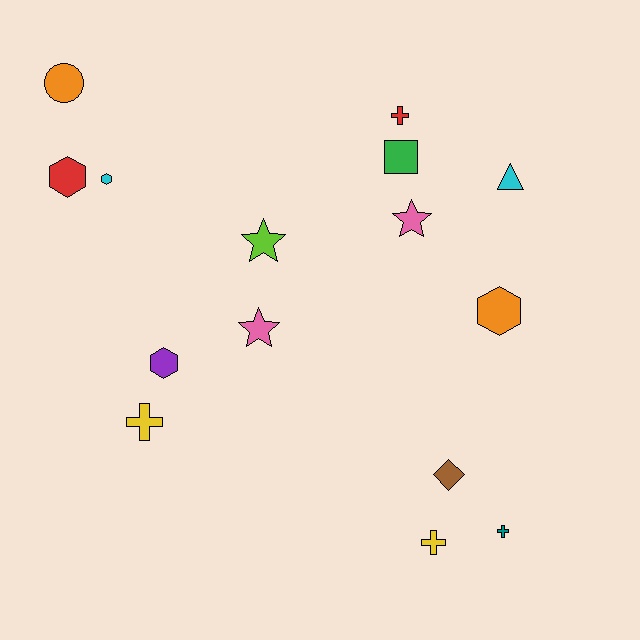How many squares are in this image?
There is 1 square.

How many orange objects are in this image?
There are 2 orange objects.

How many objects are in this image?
There are 15 objects.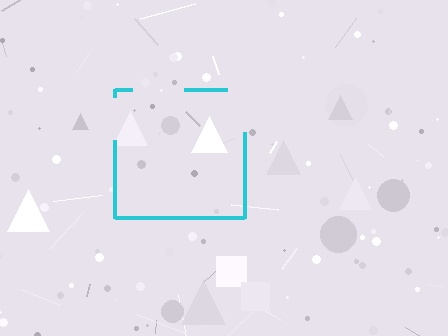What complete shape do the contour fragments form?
The contour fragments form a square.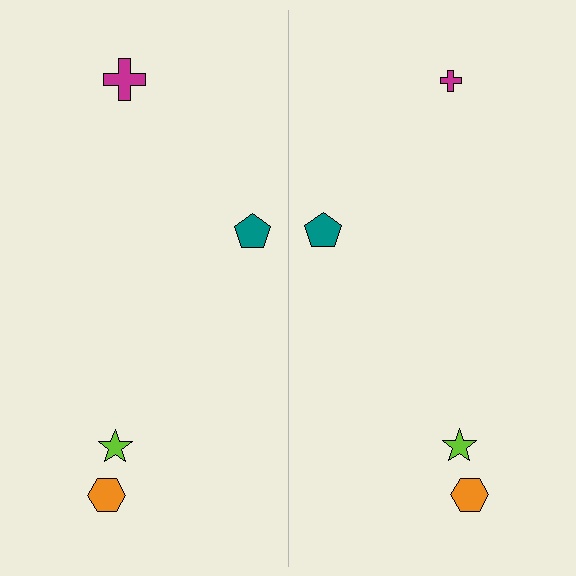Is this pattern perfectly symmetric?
No, the pattern is not perfectly symmetric. The magenta cross on the right side has a different size than its mirror counterpart.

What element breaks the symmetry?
The magenta cross on the right side has a different size than its mirror counterpart.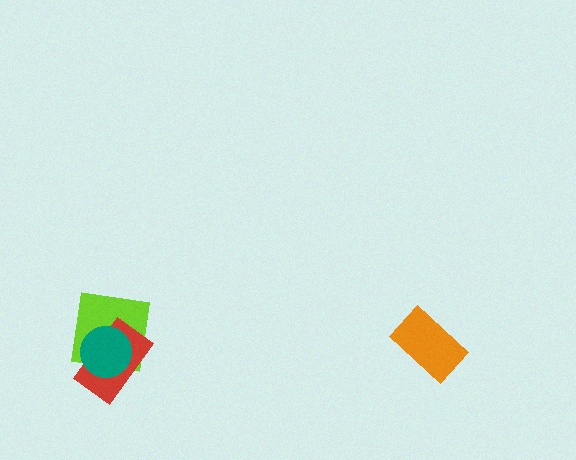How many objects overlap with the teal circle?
2 objects overlap with the teal circle.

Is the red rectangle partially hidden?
Yes, it is partially covered by another shape.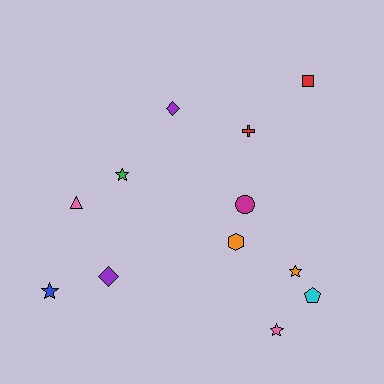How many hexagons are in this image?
There is 1 hexagon.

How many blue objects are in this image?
There is 1 blue object.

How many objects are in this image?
There are 12 objects.